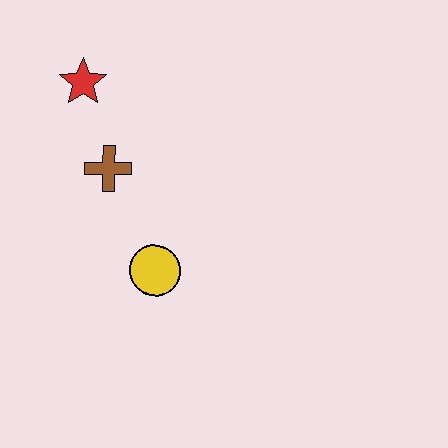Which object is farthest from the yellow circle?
The red star is farthest from the yellow circle.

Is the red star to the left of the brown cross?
Yes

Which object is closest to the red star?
The brown cross is closest to the red star.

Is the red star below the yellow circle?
No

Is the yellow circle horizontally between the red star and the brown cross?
No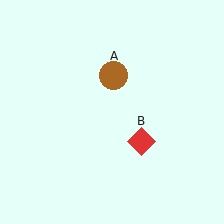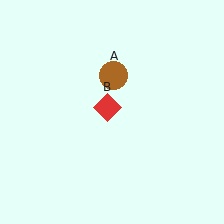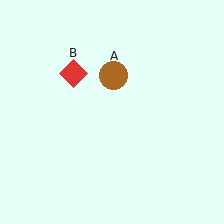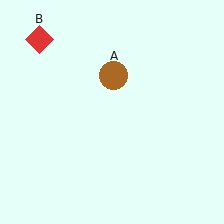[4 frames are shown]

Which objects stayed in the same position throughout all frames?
Brown circle (object A) remained stationary.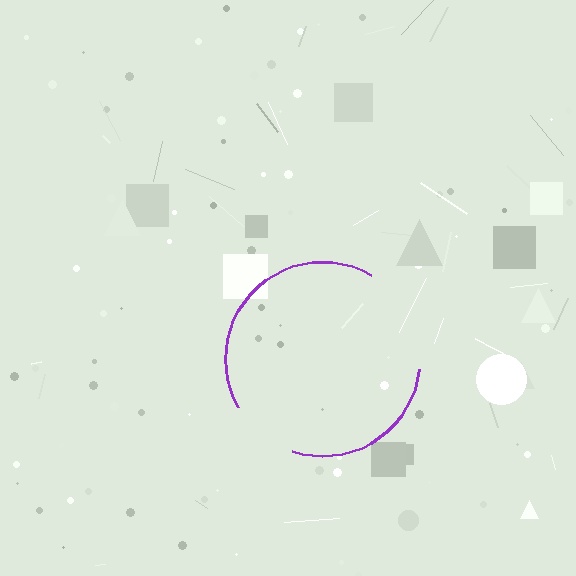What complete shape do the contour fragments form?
The contour fragments form a circle.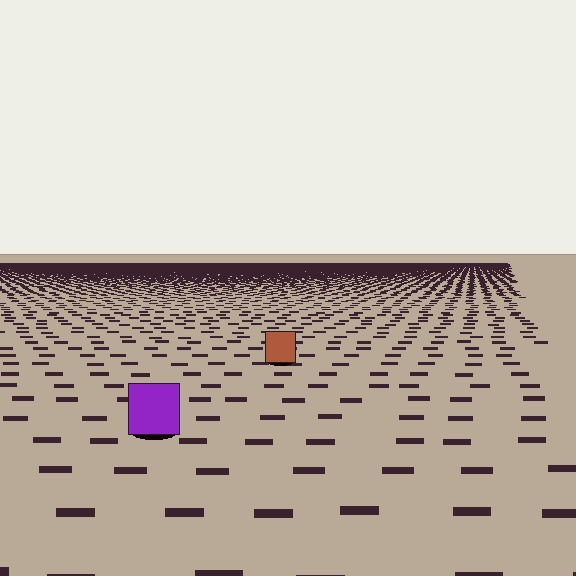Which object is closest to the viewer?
The purple square is closest. The texture marks near it are larger and more spread out.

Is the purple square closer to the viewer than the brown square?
Yes. The purple square is closer — you can tell from the texture gradient: the ground texture is coarser near it.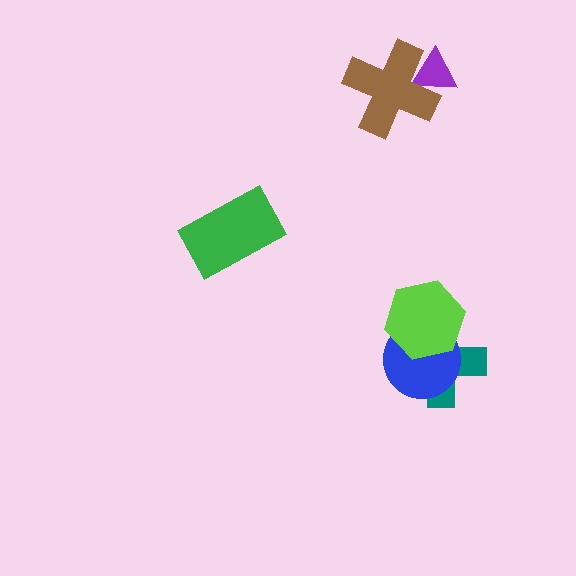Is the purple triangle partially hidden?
Yes, it is partially covered by another shape.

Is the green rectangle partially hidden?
No, no other shape covers it.